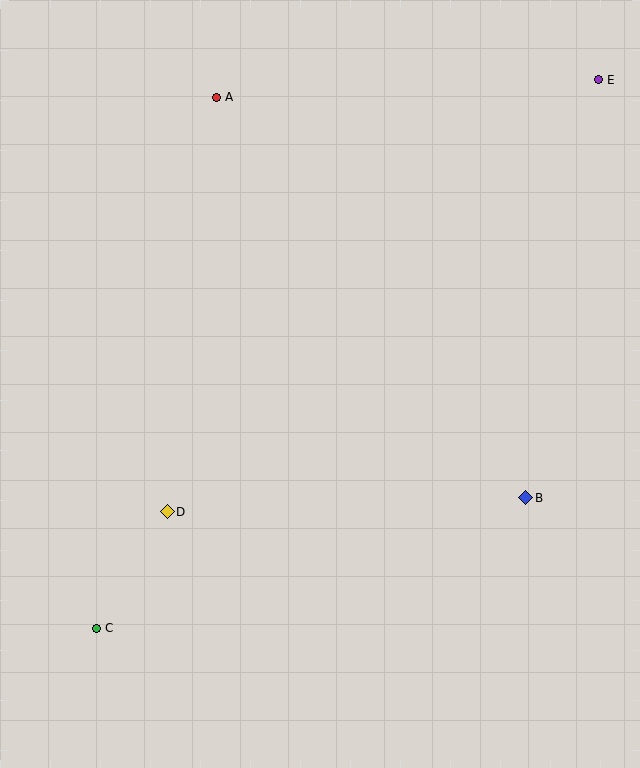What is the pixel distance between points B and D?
The distance between B and D is 359 pixels.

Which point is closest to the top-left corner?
Point A is closest to the top-left corner.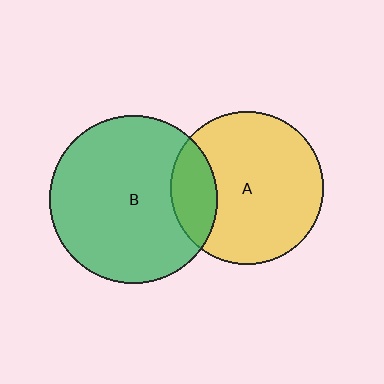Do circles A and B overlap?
Yes.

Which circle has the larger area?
Circle B (green).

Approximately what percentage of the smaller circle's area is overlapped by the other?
Approximately 20%.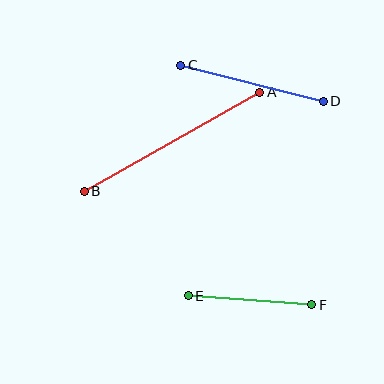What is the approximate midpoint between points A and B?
The midpoint is at approximately (172, 142) pixels.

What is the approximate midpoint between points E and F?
The midpoint is at approximately (250, 300) pixels.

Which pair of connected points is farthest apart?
Points A and B are farthest apart.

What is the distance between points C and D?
The distance is approximately 147 pixels.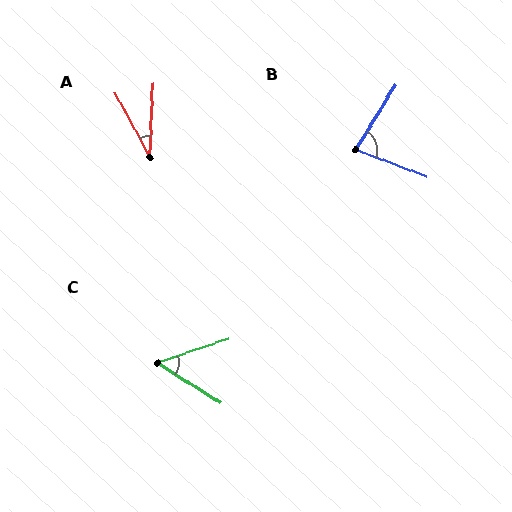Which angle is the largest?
B, at approximately 79 degrees.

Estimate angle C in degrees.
Approximately 51 degrees.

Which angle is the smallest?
A, at approximately 30 degrees.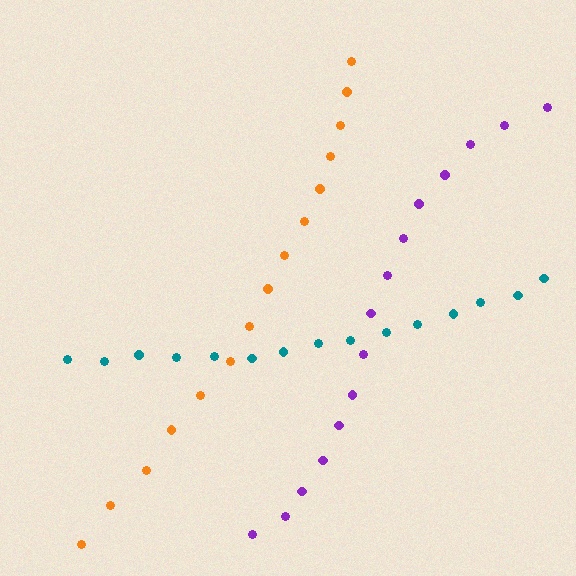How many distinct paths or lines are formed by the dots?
There are 3 distinct paths.